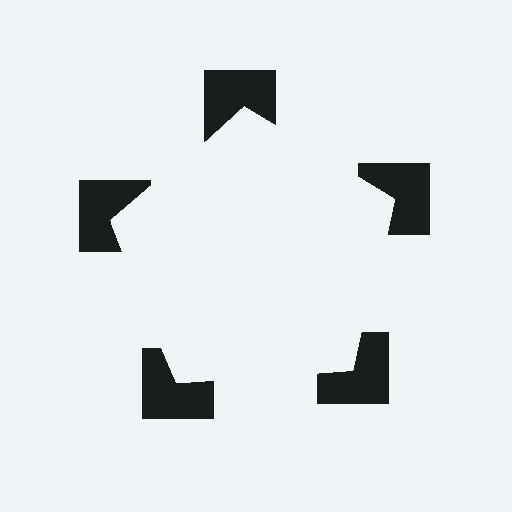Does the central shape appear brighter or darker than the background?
It typically appears slightly brighter than the background, even though no actual brightness change is drawn.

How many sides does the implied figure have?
5 sides.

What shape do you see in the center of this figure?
An illusory pentagon — its edges are inferred from the aligned wedge cuts in the notched squares, not physically drawn.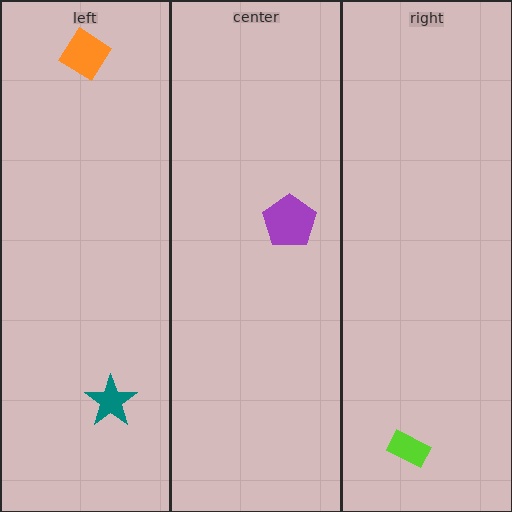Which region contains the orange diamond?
The left region.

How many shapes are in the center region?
1.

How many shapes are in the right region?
1.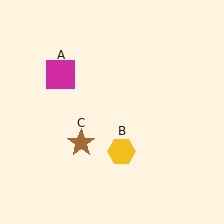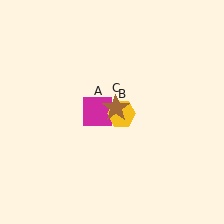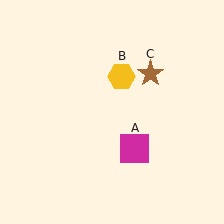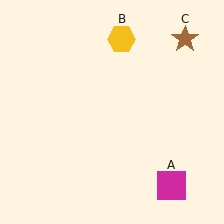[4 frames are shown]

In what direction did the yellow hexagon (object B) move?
The yellow hexagon (object B) moved up.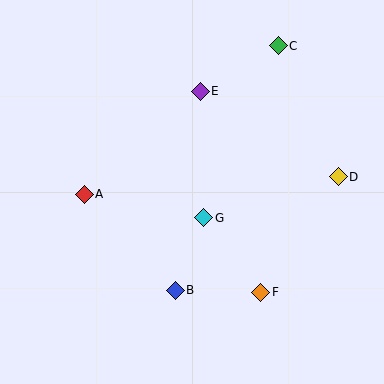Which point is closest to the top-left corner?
Point A is closest to the top-left corner.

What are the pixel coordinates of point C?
Point C is at (278, 46).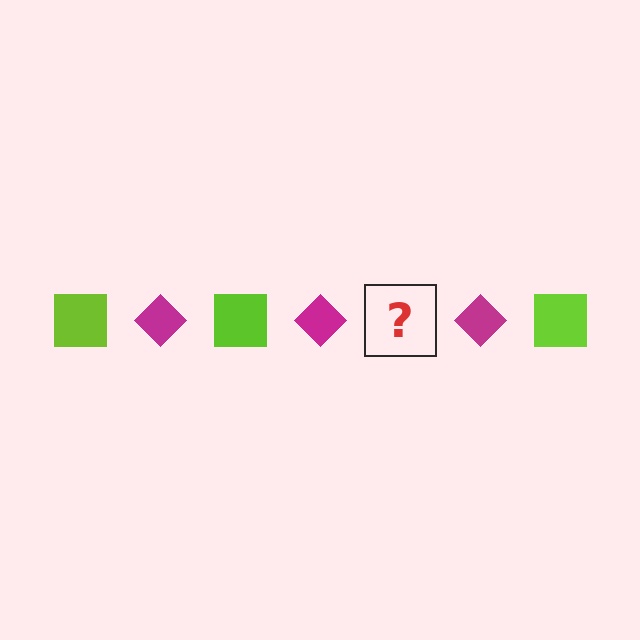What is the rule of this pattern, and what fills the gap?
The rule is that the pattern alternates between lime square and magenta diamond. The gap should be filled with a lime square.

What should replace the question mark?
The question mark should be replaced with a lime square.